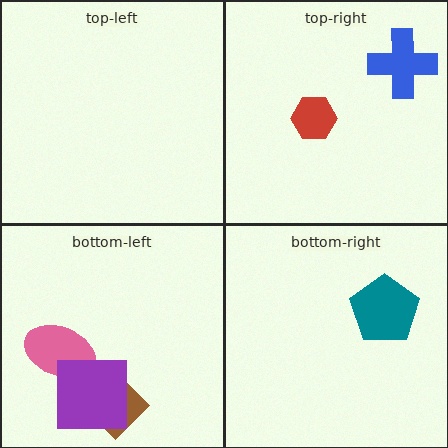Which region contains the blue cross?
The top-right region.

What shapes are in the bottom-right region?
The teal pentagon.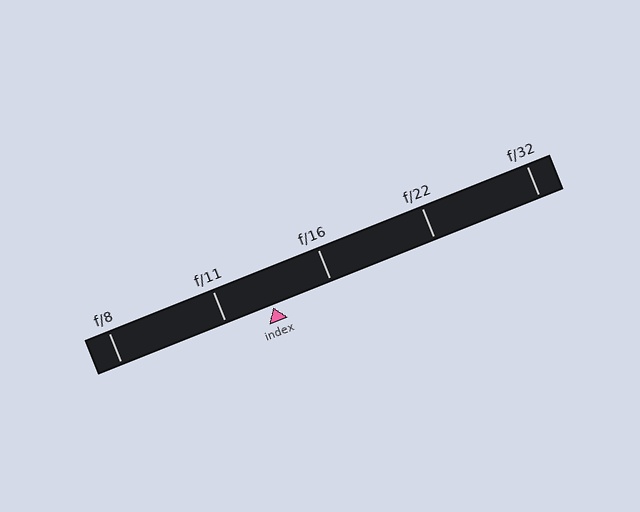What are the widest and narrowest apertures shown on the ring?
The widest aperture shown is f/8 and the narrowest is f/32.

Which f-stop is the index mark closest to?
The index mark is closest to f/11.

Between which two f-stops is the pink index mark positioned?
The index mark is between f/11 and f/16.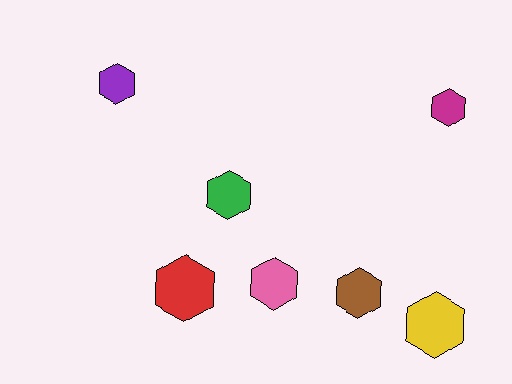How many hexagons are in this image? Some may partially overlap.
There are 7 hexagons.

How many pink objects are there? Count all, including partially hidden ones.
There is 1 pink object.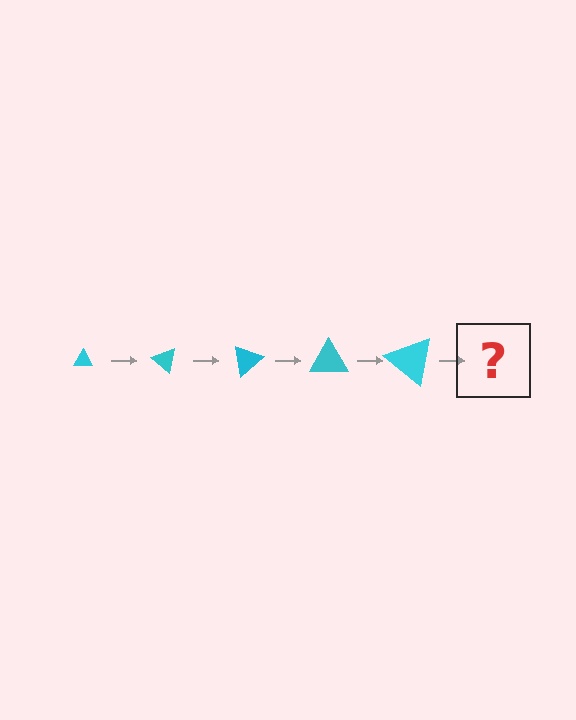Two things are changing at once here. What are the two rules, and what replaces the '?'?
The two rules are that the triangle grows larger each step and it rotates 40 degrees each step. The '?' should be a triangle, larger than the previous one and rotated 200 degrees from the start.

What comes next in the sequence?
The next element should be a triangle, larger than the previous one and rotated 200 degrees from the start.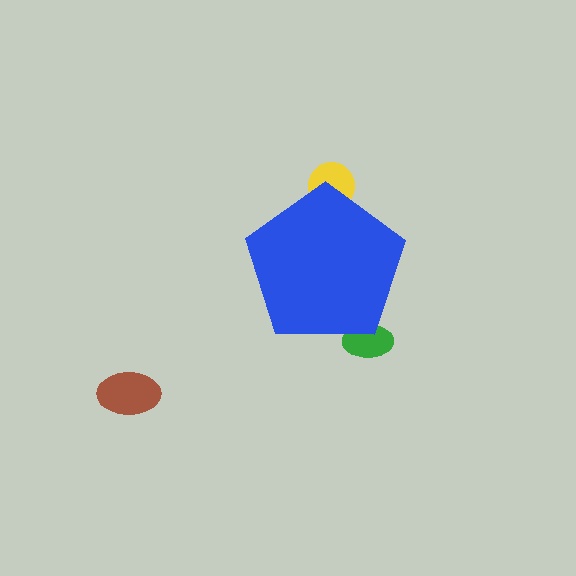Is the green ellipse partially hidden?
Yes, the green ellipse is partially hidden behind the blue pentagon.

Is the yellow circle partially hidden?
Yes, the yellow circle is partially hidden behind the blue pentagon.